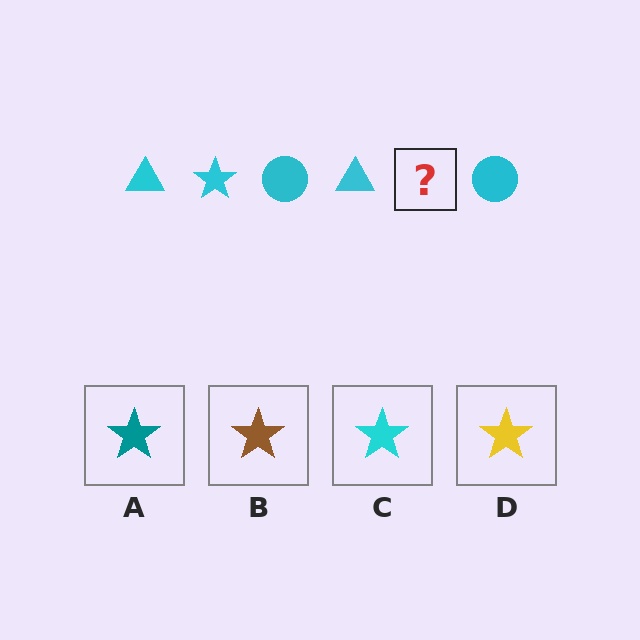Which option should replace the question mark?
Option C.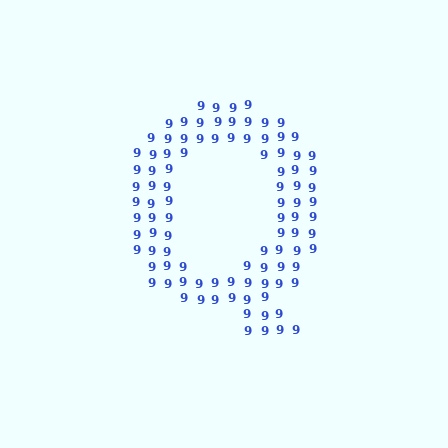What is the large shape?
The large shape is the letter Q.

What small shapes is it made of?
It is made of small digit 9's.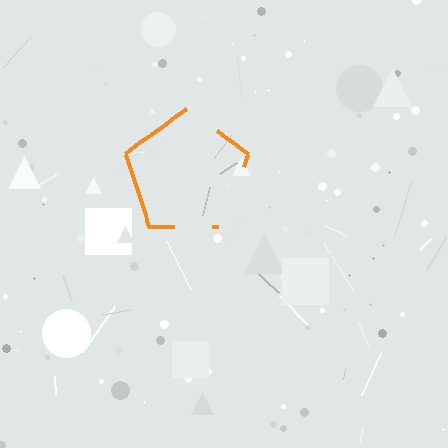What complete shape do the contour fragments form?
The contour fragments form a pentagon.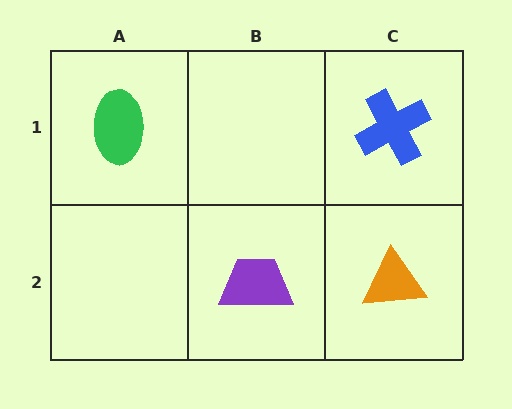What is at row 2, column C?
An orange triangle.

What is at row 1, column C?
A blue cross.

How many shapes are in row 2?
2 shapes.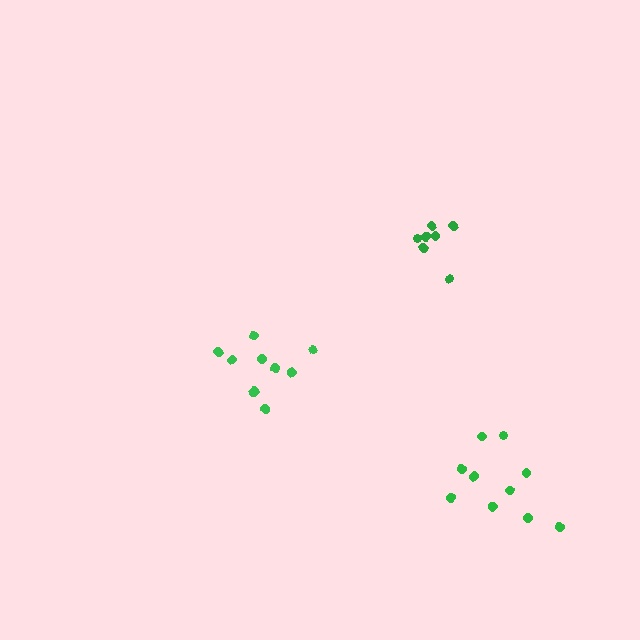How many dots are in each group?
Group 1: 10 dots, Group 2: 10 dots, Group 3: 7 dots (27 total).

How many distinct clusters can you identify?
There are 3 distinct clusters.